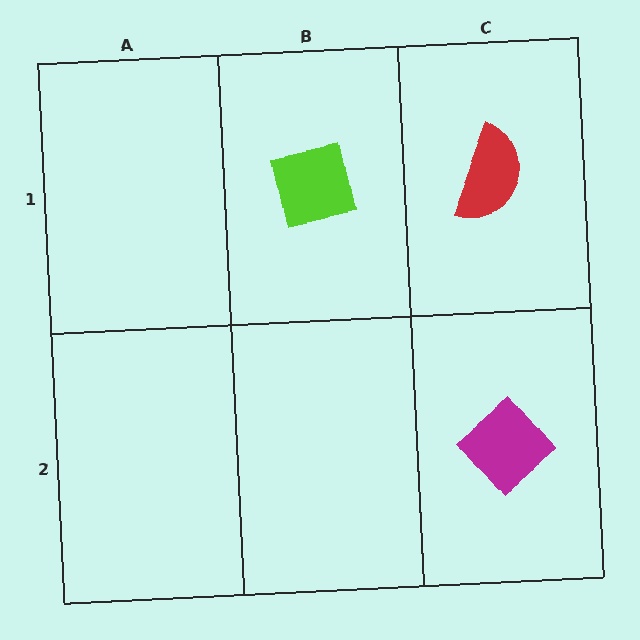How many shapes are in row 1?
2 shapes.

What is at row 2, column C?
A magenta diamond.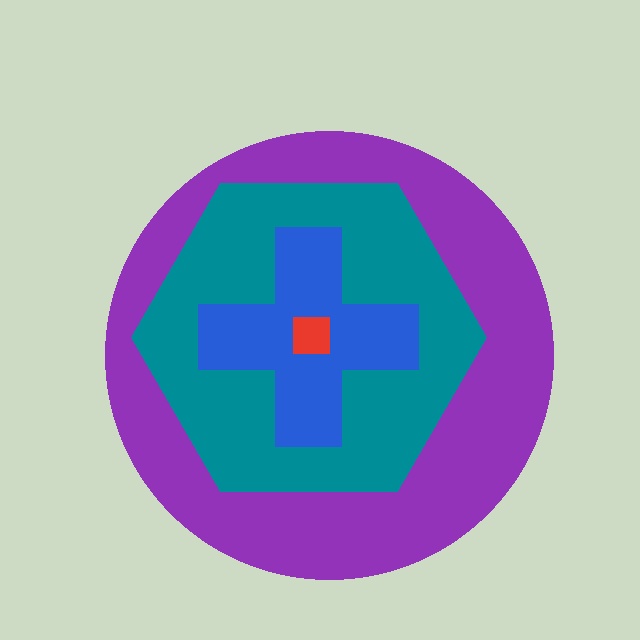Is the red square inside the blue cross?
Yes.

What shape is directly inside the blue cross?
The red square.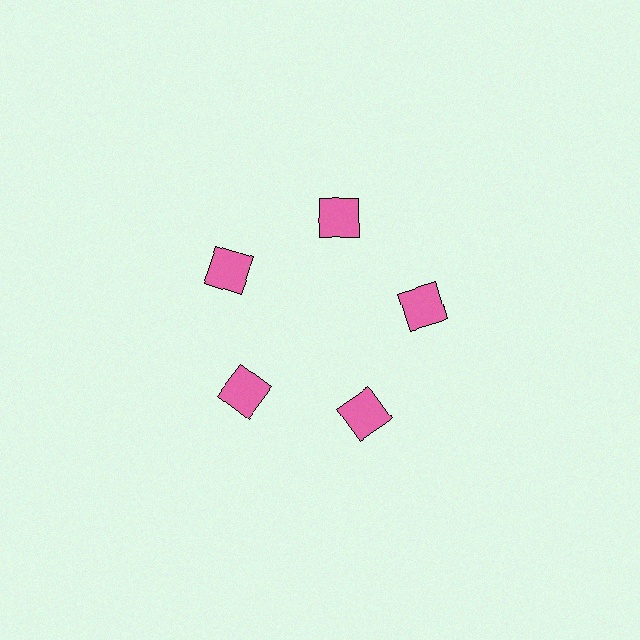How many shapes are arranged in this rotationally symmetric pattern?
There are 5 shapes, arranged in 5 groups of 1.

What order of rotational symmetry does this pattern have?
This pattern has 5-fold rotational symmetry.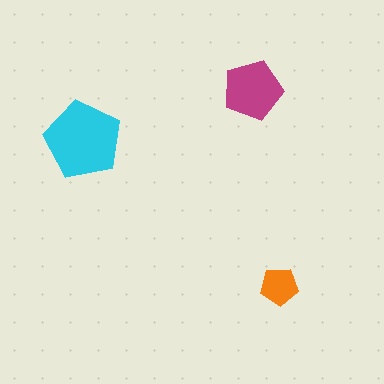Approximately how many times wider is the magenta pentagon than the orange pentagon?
About 1.5 times wider.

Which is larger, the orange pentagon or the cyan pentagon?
The cyan one.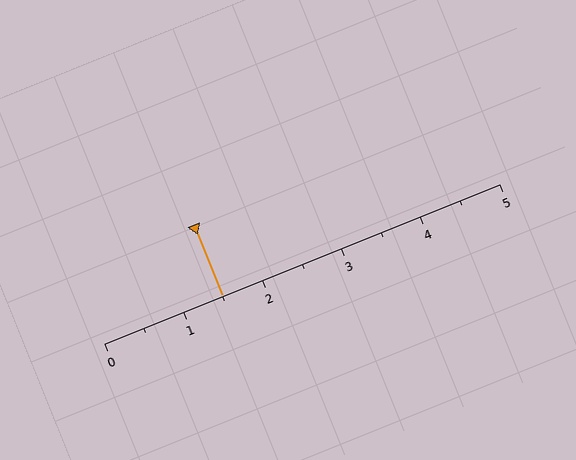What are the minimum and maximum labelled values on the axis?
The axis runs from 0 to 5.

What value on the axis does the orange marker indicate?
The marker indicates approximately 1.5.